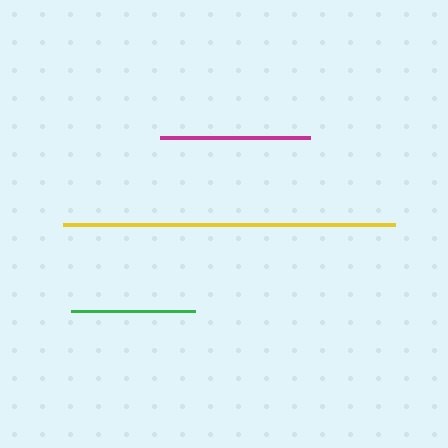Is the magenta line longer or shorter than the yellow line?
The yellow line is longer than the magenta line.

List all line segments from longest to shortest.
From longest to shortest: yellow, magenta, green.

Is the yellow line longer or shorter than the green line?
The yellow line is longer than the green line.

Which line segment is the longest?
The yellow line is the longest at approximately 332 pixels.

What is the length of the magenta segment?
The magenta segment is approximately 150 pixels long.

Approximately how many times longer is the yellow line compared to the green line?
The yellow line is approximately 2.7 times the length of the green line.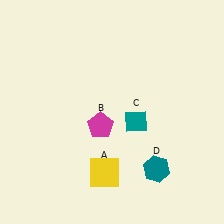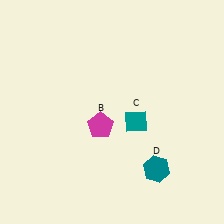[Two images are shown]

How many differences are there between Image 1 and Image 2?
There is 1 difference between the two images.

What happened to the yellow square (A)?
The yellow square (A) was removed in Image 2. It was in the bottom-left area of Image 1.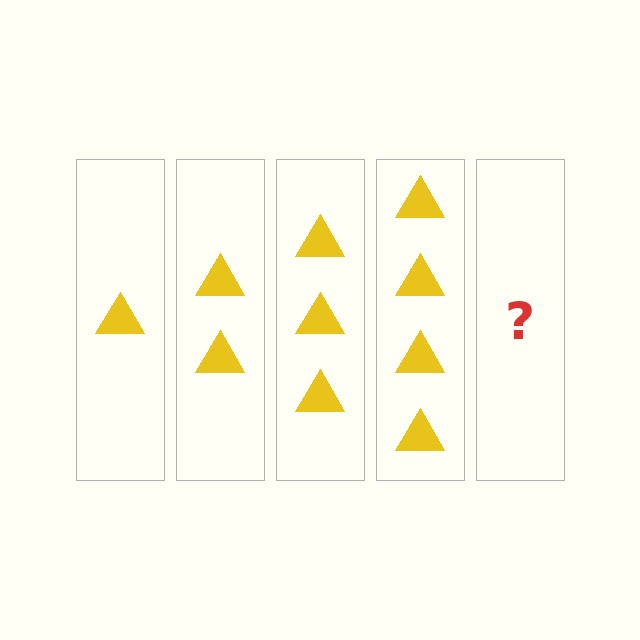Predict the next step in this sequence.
The next step is 5 triangles.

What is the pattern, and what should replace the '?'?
The pattern is that each step adds one more triangle. The '?' should be 5 triangles.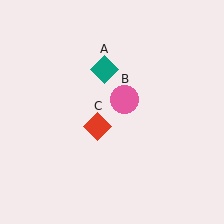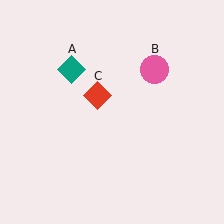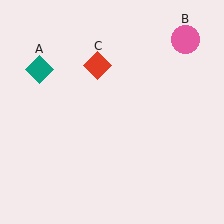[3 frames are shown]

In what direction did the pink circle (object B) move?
The pink circle (object B) moved up and to the right.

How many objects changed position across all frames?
3 objects changed position: teal diamond (object A), pink circle (object B), red diamond (object C).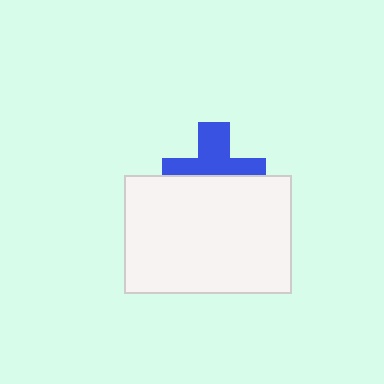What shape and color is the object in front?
The object in front is a white rectangle.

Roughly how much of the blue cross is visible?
About half of it is visible (roughly 54%).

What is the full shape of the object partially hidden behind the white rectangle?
The partially hidden object is a blue cross.